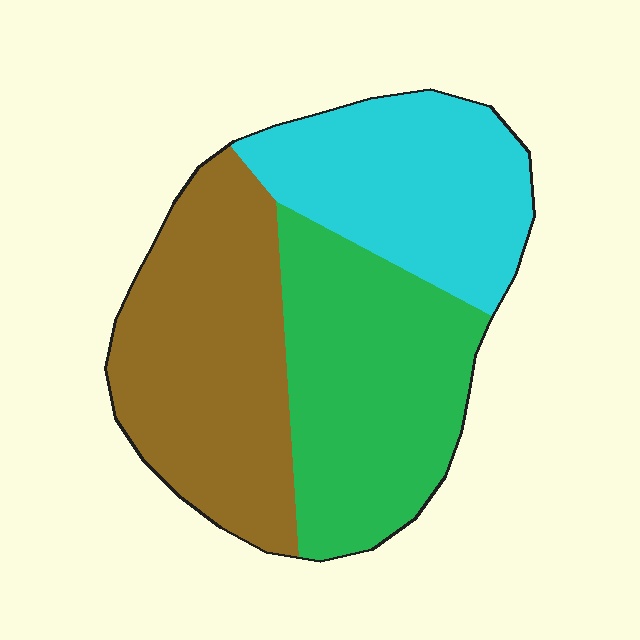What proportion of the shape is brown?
Brown takes up about three eighths (3/8) of the shape.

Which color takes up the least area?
Cyan, at roughly 30%.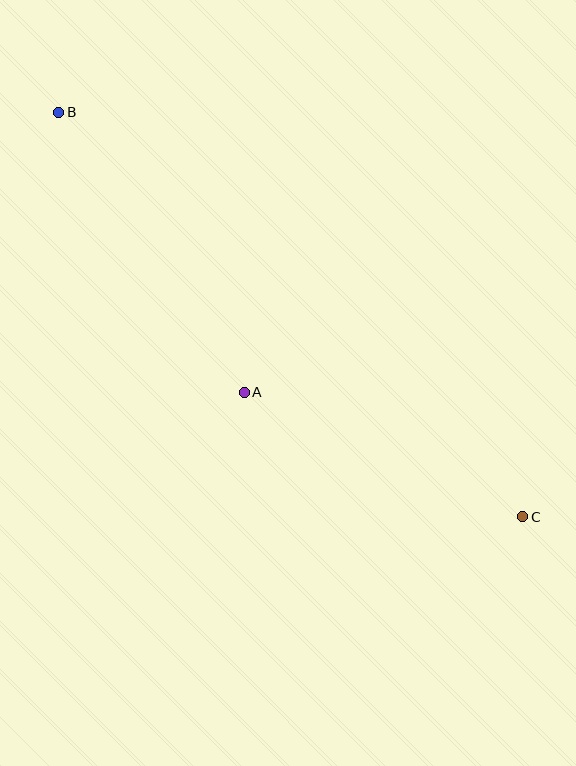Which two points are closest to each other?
Points A and C are closest to each other.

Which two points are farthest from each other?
Points B and C are farthest from each other.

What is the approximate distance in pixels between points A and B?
The distance between A and B is approximately 336 pixels.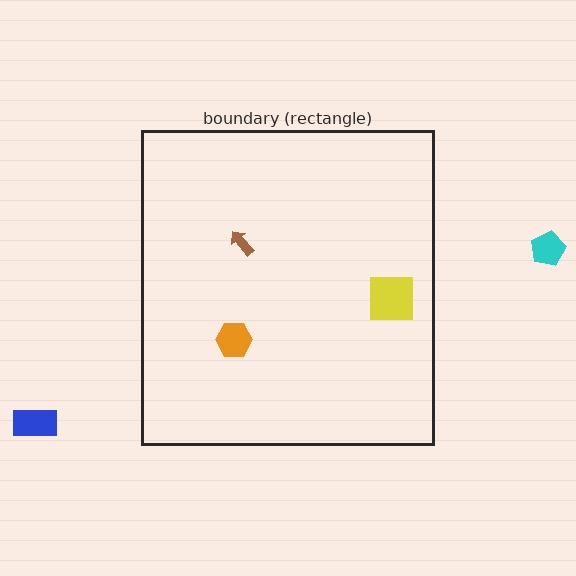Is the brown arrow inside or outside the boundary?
Inside.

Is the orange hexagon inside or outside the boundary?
Inside.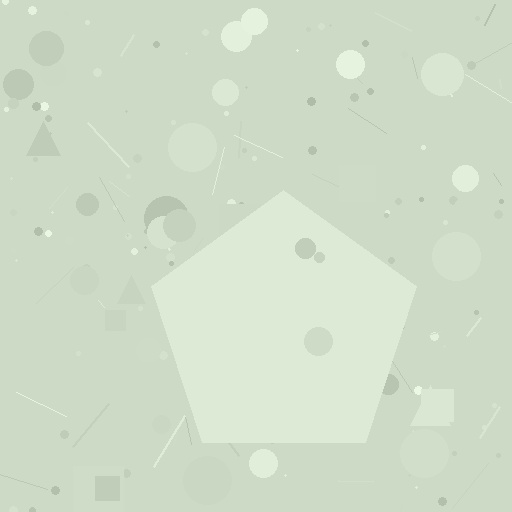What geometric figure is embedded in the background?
A pentagon is embedded in the background.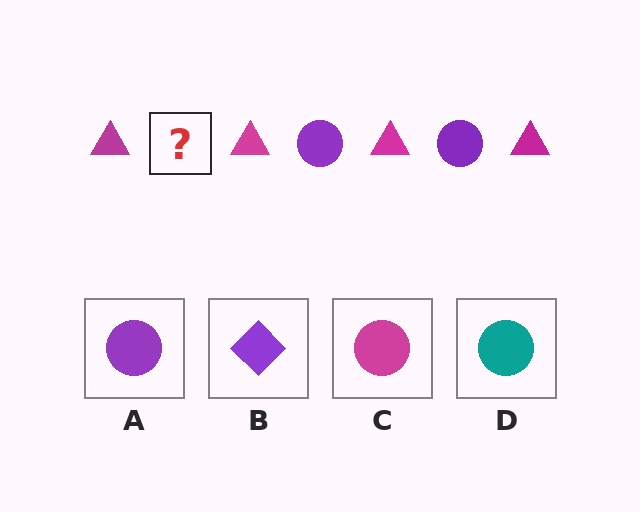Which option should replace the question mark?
Option A.